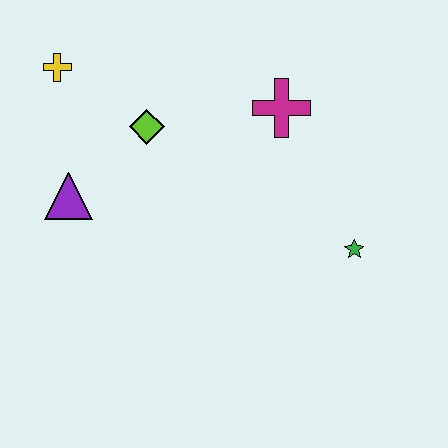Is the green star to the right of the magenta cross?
Yes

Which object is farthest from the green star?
The yellow cross is farthest from the green star.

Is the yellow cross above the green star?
Yes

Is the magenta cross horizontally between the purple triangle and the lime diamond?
No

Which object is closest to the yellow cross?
The lime diamond is closest to the yellow cross.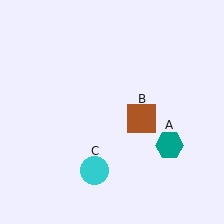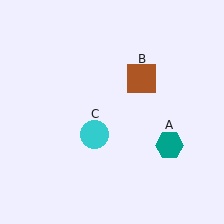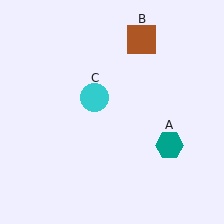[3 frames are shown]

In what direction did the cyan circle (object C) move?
The cyan circle (object C) moved up.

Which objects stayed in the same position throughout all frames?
Teal hexagon (object A) remained stationary.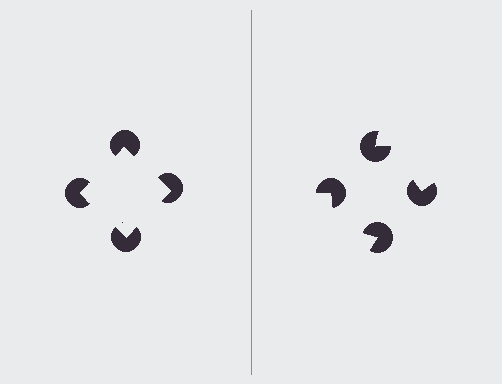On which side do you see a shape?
An illusory square appears on the left side. On the right side the wedge cuts are rotated, so no coherent shape forms.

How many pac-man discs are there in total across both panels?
8 — 4 on each side.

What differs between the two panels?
The pac-man discs are positioned identically on both sides; only the wedge orientations differ. On the left they align to a square; on the right they are misaligned.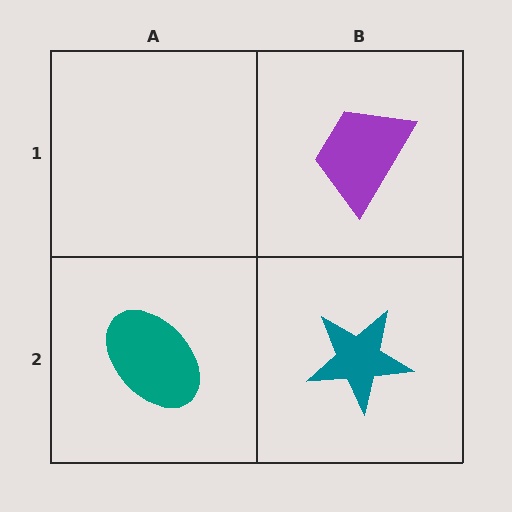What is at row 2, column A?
A teal ellipse.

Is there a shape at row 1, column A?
No, that cell is empty.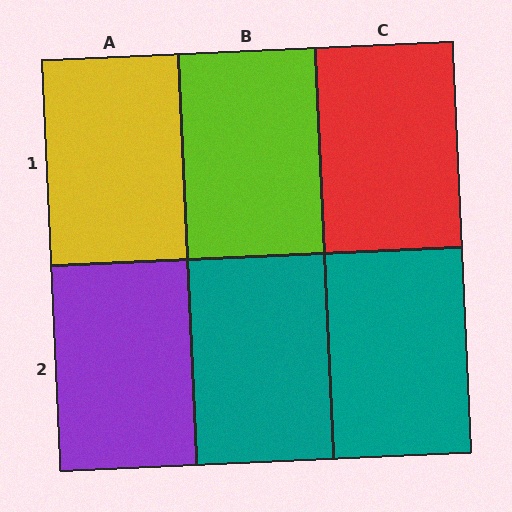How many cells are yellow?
1 cell is yellow.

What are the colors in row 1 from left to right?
Yellow, lime, red.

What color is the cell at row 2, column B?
Teal.